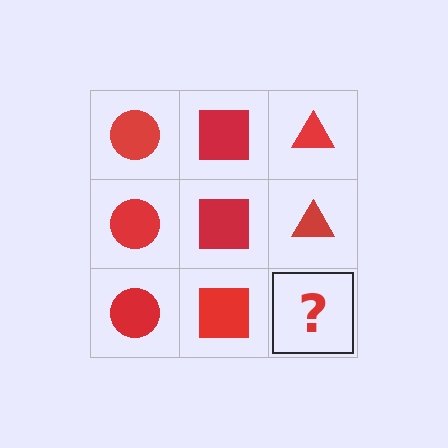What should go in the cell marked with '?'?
The missing cell should contain a red triangle.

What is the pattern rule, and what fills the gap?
The rule is that each column has a consistent shape. The gap should be filled with a red triangle.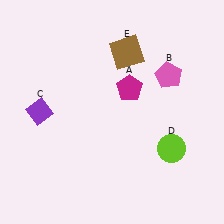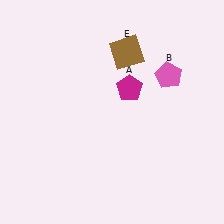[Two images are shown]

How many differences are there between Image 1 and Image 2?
There are 2 differences between the two images.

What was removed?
The purple diamond (C), the lime circle (D) were removed in Image 2.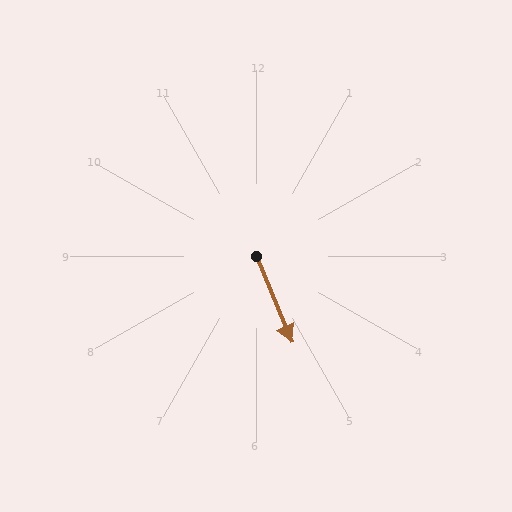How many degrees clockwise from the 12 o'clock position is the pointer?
Approximately 157 degrees.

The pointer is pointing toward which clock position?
Roughly 5 o'clock.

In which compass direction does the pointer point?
Southeast.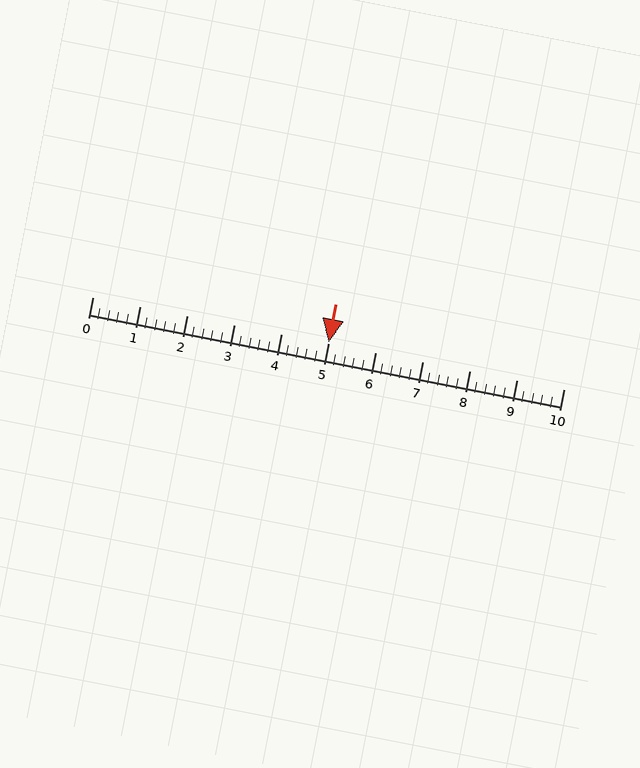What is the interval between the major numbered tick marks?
The major tick marks are spaced 1 units apart.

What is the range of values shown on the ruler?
The ruler shows values from 0 to 10.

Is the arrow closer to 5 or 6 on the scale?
The arrow is closer to 5.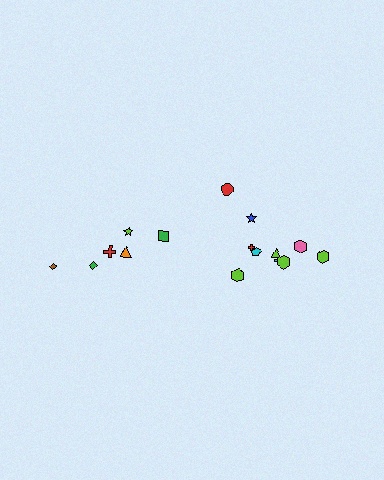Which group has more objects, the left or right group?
The right group.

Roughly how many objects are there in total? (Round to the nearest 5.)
Roughly 15 objects in total.